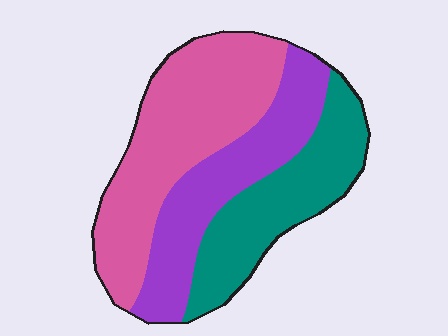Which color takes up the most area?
Pink, at roughly 40%.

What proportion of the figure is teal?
Teal takes up between a sixth and a third of the figure.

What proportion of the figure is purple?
Purple covers roughly 30% of the figure.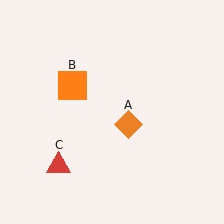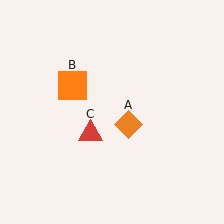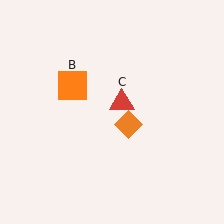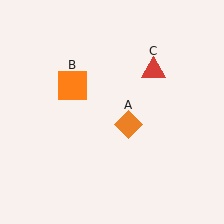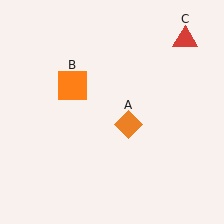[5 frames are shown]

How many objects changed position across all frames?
1 object changed position: red triangle (object C).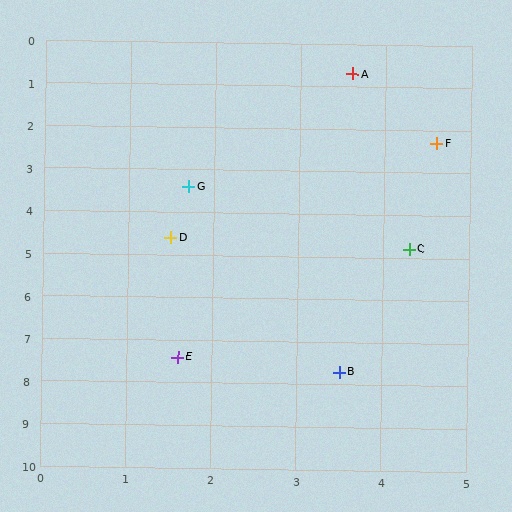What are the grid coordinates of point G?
Point G is at approximately (1.7, 3.4).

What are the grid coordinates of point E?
Point E is at approximately (1.6, 7.4).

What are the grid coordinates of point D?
Point D is at approximately (1.5, 4.6).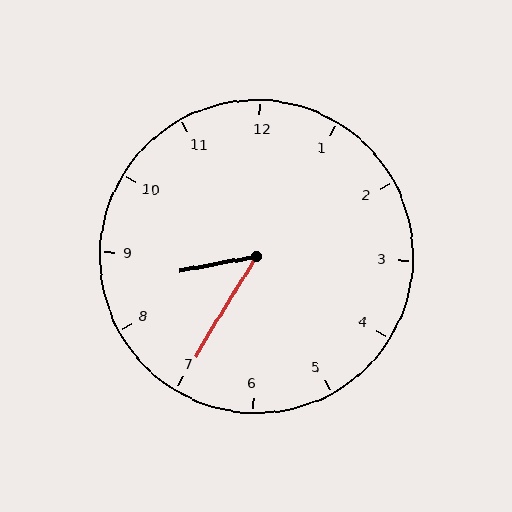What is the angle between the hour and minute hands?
Approximately 48 degrees.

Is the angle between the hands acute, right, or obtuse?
It is acute.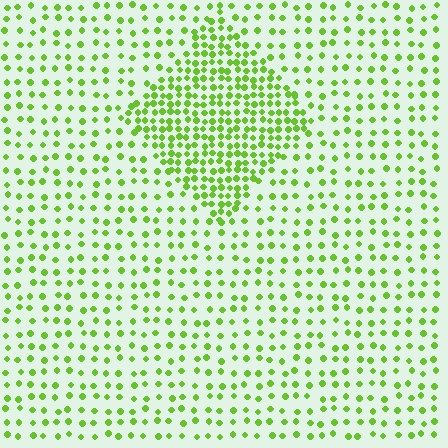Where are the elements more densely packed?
The elements are more densely packed inside the diamond boundary.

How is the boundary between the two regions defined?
The boundary is defined by a change in element density (approximately 2.3x ratio). All elements are the same color, size, and shape.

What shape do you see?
I see a diamond.